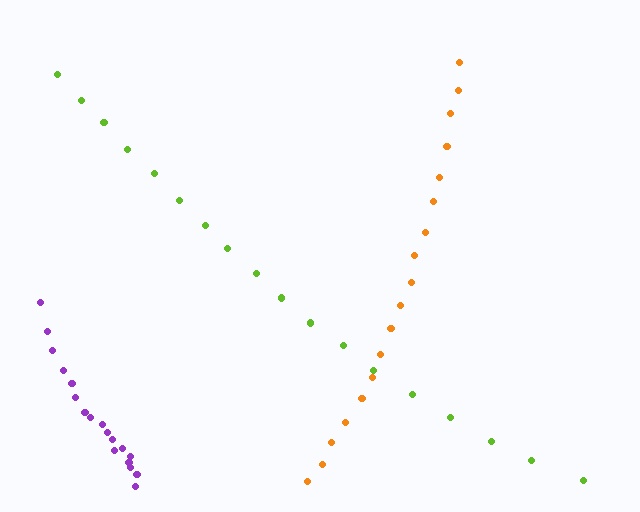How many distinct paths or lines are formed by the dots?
There are 3 distinct paths.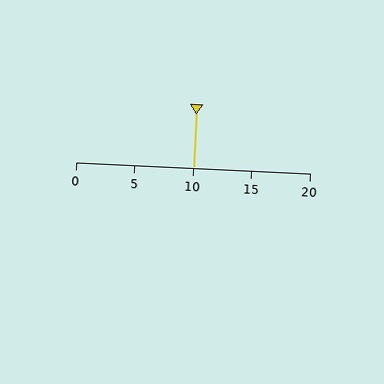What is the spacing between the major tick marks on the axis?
The major ticks are spaced 5 apart.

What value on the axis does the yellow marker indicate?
The marker indicates approximately 10.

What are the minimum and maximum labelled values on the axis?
The axis runs from 0 to 20.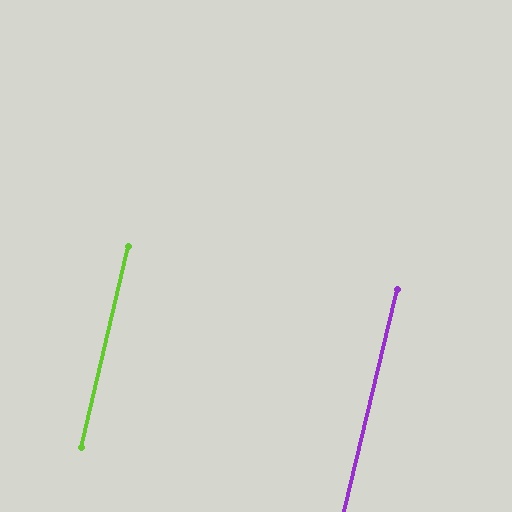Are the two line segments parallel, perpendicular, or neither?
Parallel — their directions differ by only 0.4°.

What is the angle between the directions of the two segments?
Approximately 0 degrees.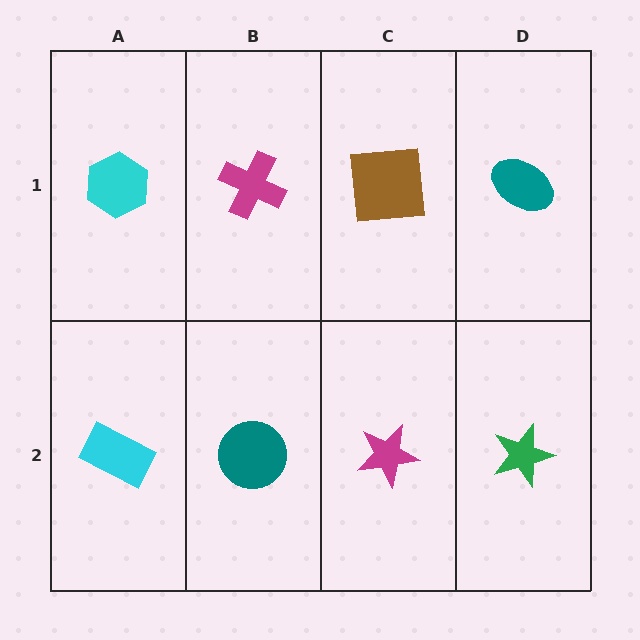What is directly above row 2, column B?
A magenta cross.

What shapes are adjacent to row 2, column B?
A magenta cross (row 1, column B), a cyan rectangle (row 2, column A), a magenta star (row 2, column C).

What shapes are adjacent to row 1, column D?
A green star (row 2, column D), a brown square (row 1, column C).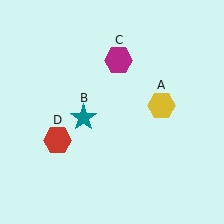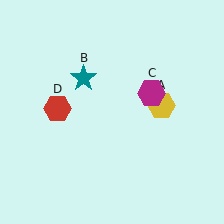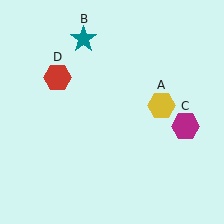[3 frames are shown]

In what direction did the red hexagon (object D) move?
The red hexagon (object D) moved up.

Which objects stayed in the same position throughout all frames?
Yellow hexagon (object A) remained stationary.